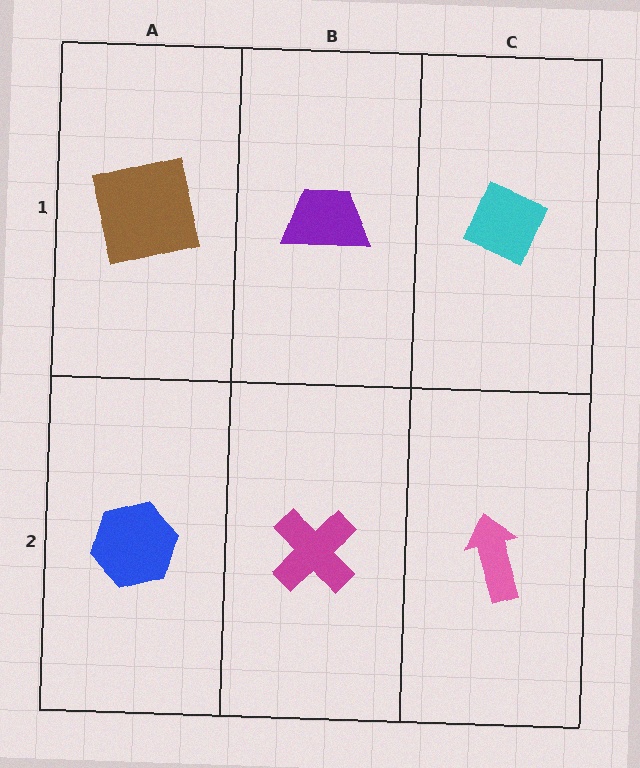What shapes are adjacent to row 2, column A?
A brown square (row 1, column A), a magenta cross (row 2, column B).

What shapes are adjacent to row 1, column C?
A pink arrow (row 2, column C), a purple trapezoid (row 1, column B).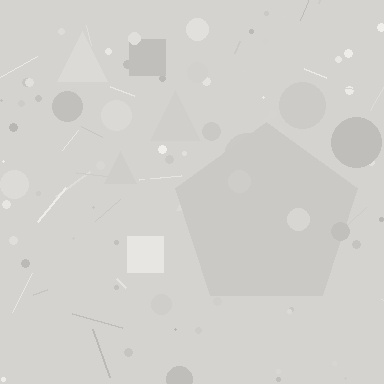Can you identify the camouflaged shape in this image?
The camouflaged shape is a pentagon.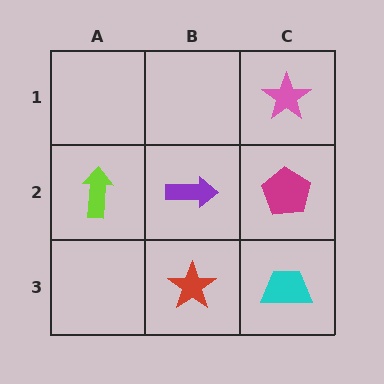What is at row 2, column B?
A purple arrow.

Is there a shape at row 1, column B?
No, that cell is empty.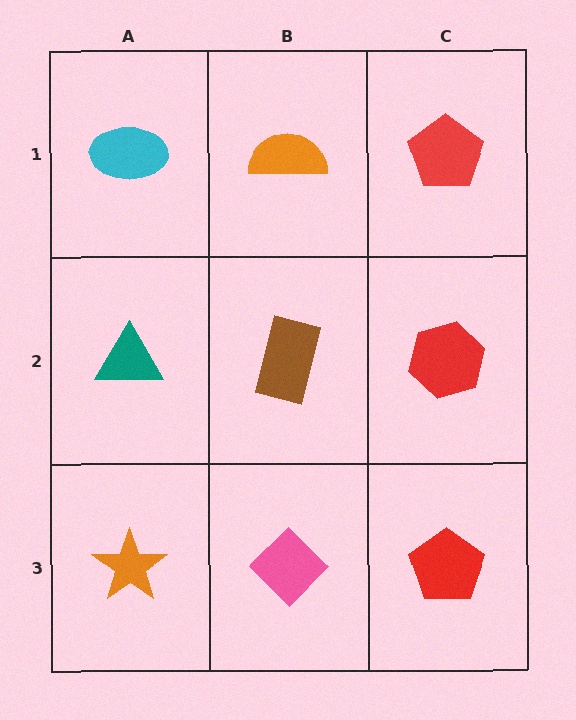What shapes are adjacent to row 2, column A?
A cyan ellipse (row 1, column A), an orange star (row 3, column A), a brown rectangle (row 2, column B).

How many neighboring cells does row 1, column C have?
2.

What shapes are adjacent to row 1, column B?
A brown rectangle (row 2, column B), a cyan ellipse (row 1, column A), a red pentagon (row 1, column C).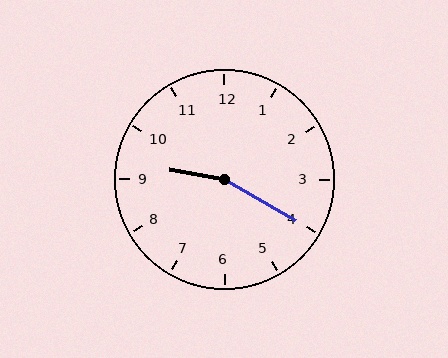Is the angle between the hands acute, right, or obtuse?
It is obtuse.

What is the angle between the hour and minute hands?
Approximately 160 degrees.